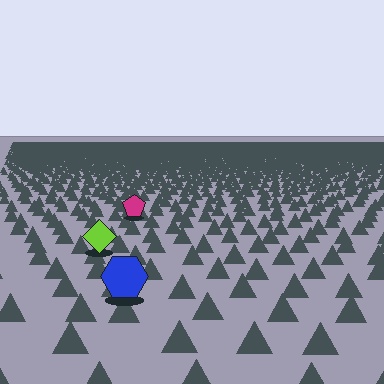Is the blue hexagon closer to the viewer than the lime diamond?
Yes. The blue hexagon is closer — you can tell from the texture gradient: the ground texture is coarser near it.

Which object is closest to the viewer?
The blue hexagon is closest. The texture marks near it are larger and more spread out.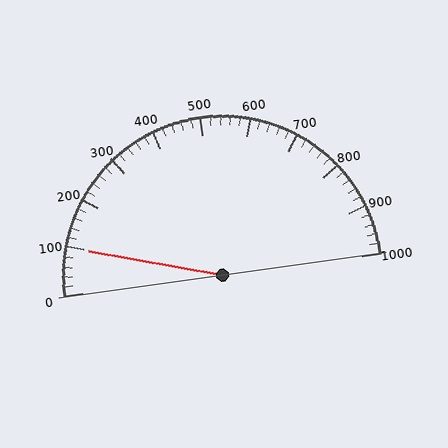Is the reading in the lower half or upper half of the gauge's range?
The reading is in the lower half of the range (0 to 1000).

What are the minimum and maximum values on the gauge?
The gauge ranges from 0 to 1000.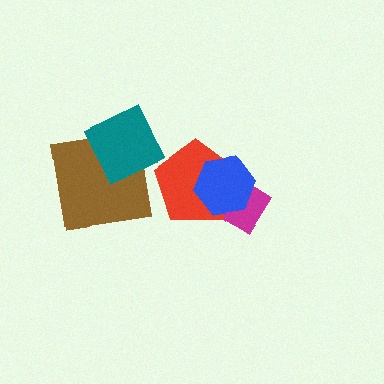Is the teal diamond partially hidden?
No, no other shape covers it.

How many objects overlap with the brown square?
1 object overlaps with the brown square.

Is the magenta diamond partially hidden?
Yes, it is partially covered by another shape.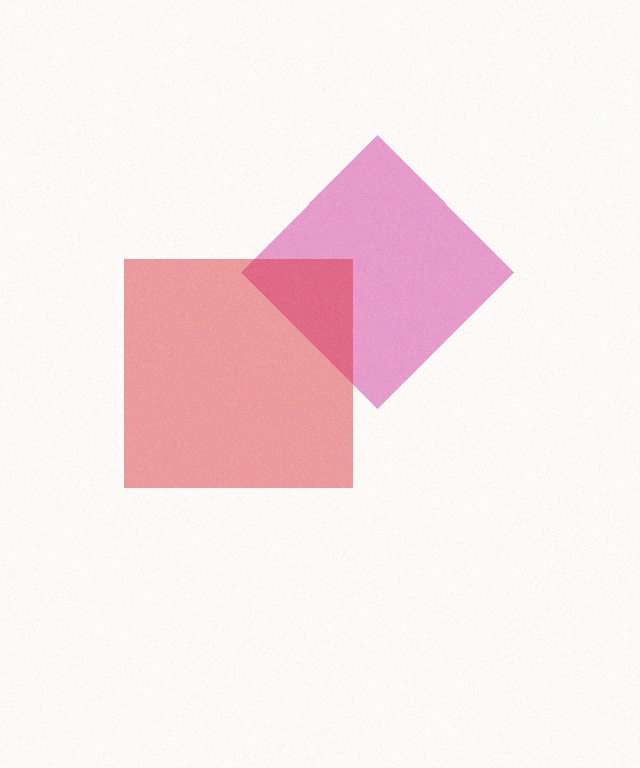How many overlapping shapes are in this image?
There are 2 overlapping shapes in the image.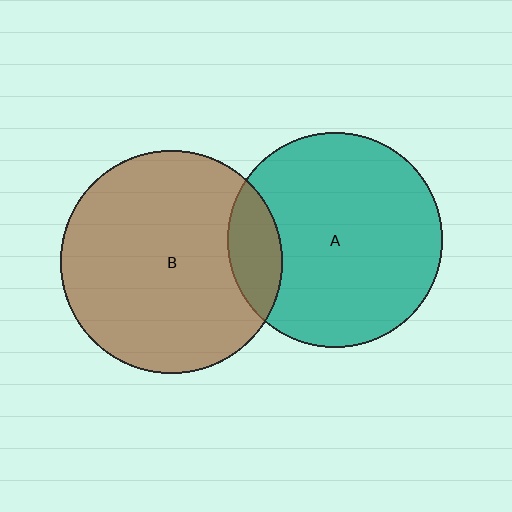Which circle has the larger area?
Circle B (brown).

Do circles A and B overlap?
Yes.